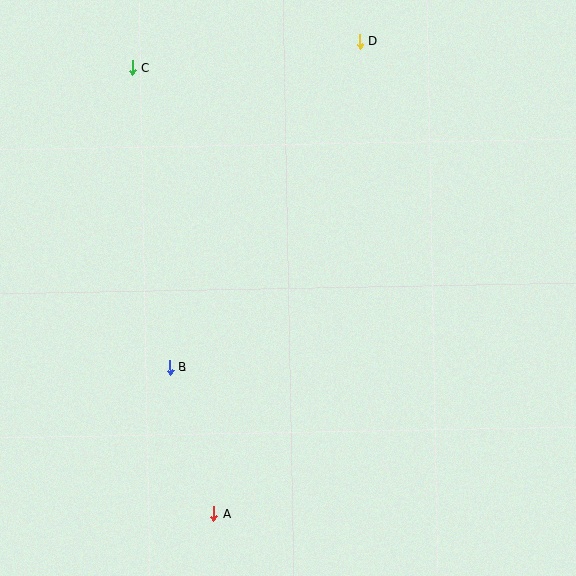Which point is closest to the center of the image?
Point B at (170, 367) is closest to the center.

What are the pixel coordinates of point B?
Point B is at (170, 367).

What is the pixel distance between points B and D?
The distance between B and D is 377 pixels.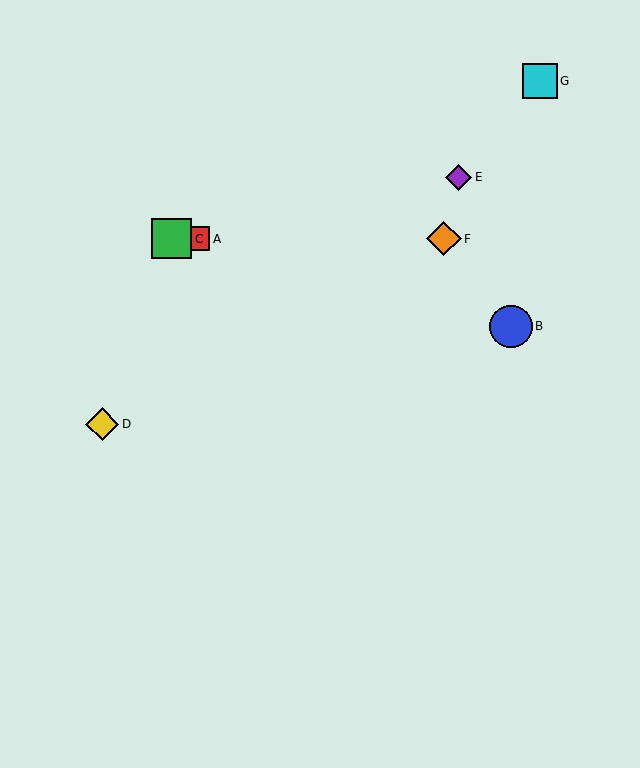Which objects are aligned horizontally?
Objects A, C, F are aligned horizontally.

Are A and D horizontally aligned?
No, A is at y≈239 and D is at y≈424.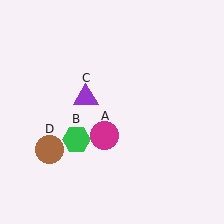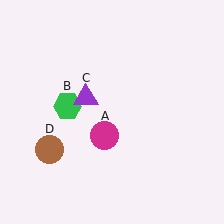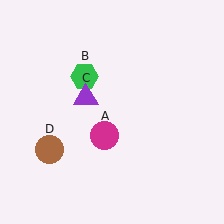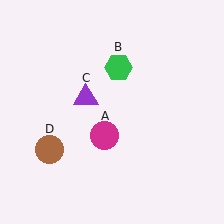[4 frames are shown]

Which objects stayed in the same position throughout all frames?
Magenta circle (object A) and purple triangle (object C) and brown circle (object D) remained stationary.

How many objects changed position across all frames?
1 object changed position: green hexagon (object B).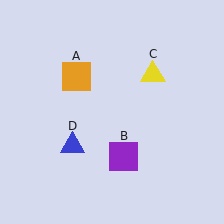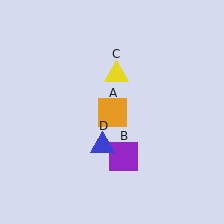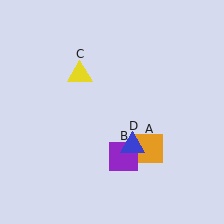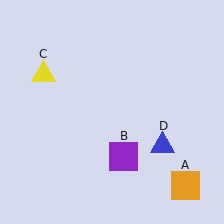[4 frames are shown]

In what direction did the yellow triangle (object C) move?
The yellow triangle (object C) moved left.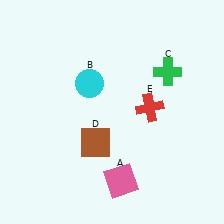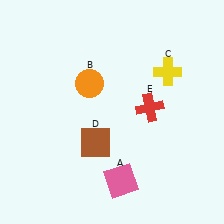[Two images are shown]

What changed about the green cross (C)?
In Image 1, C is green. In Image 2, it changed to yellow.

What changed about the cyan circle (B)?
In Image 1, B is cyan. In Image 2, it changed to orange.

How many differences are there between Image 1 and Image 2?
There are 2 differences between the two images.